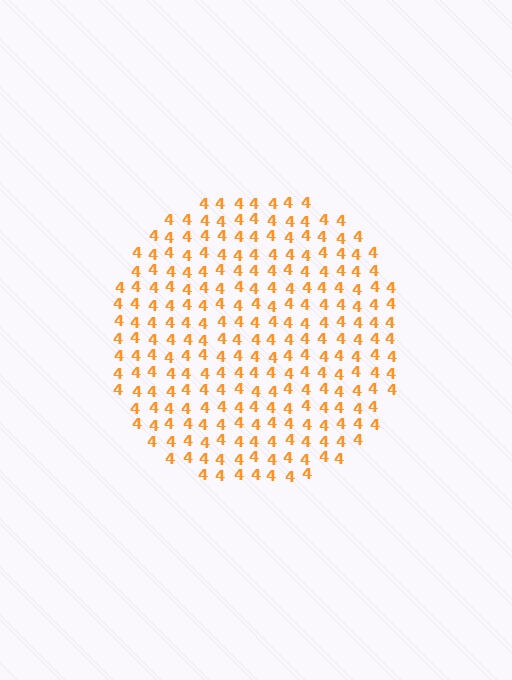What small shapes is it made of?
It is made of small digit 4's.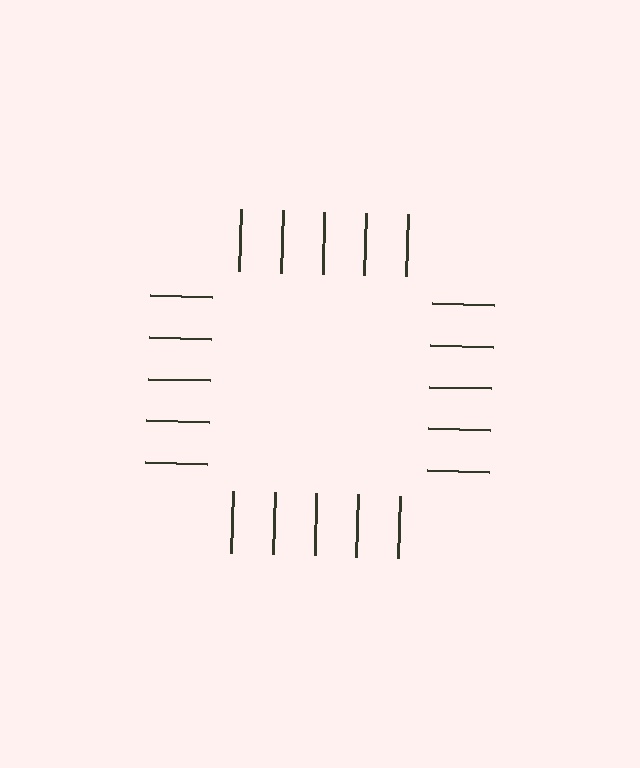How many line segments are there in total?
20 — 5 along each of the 4 edges.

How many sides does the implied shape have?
4 sides — the line-ends trace a square.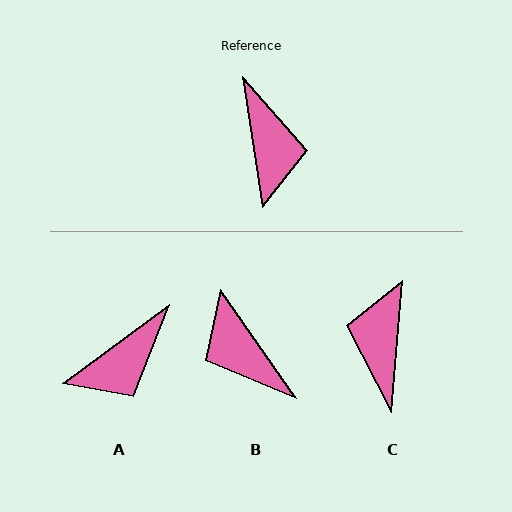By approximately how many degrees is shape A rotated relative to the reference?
Approximately 62 degrees clockwise.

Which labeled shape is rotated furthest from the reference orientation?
C, about 166 degrees away.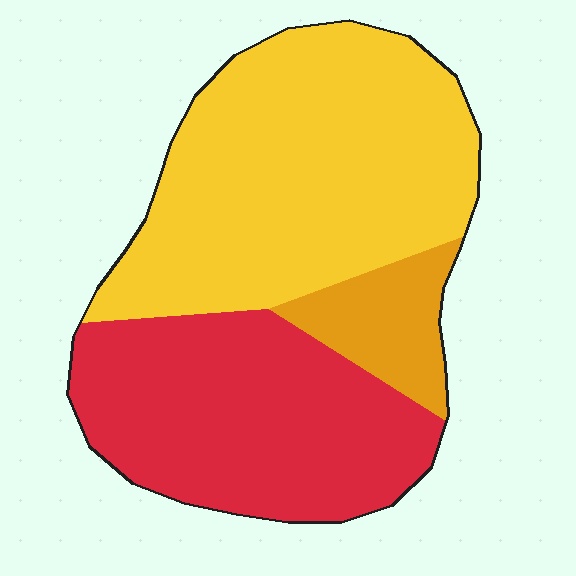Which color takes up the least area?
Orange, at roughly 10%.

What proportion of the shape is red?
Red takes up between a third and a half of the shape.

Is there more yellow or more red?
Yellow.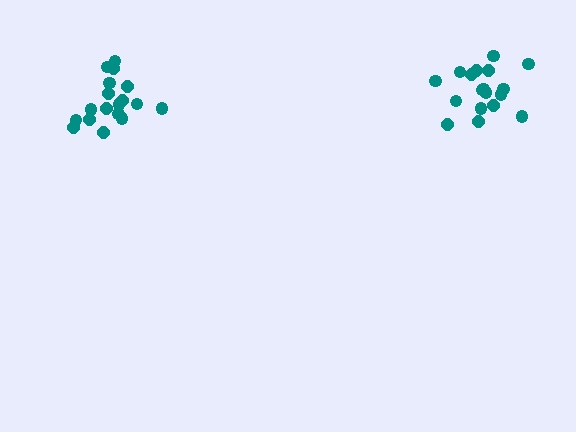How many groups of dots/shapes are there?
There are 2 groups.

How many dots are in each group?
Group 1: 18 dots, Group 2: 18 dots (36 total).